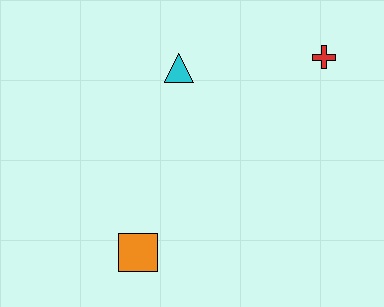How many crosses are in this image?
There is 1 cross.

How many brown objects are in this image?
There are no brown objects.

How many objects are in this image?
There are 3 objects.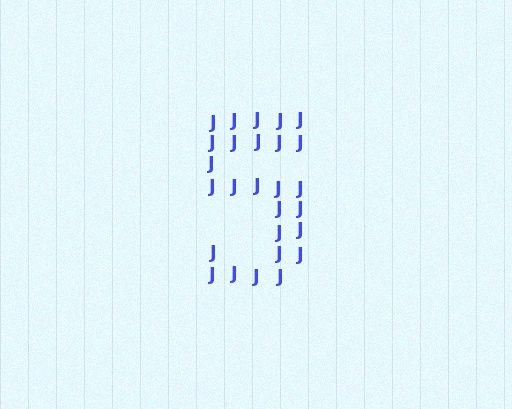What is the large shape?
The large shape is the digit 5.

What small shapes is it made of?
It is made of small letter J's.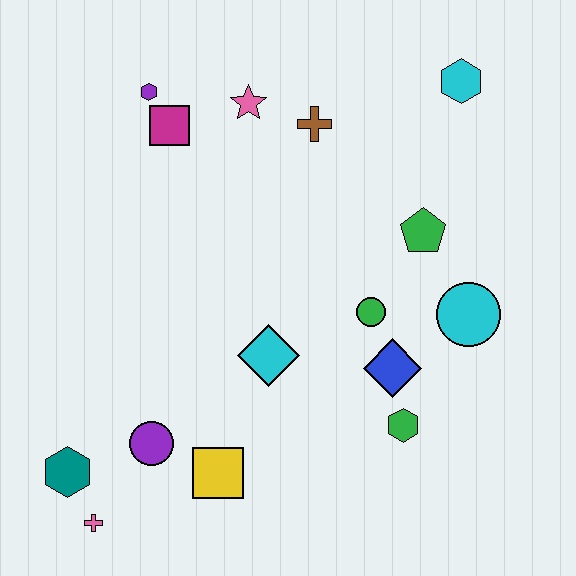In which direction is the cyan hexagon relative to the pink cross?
The cyan hexagon is above the pink cross.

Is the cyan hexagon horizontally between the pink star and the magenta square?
No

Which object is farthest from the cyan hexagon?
The pink cross is farthest from the cyan hexagon.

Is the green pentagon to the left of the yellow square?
No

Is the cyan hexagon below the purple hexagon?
No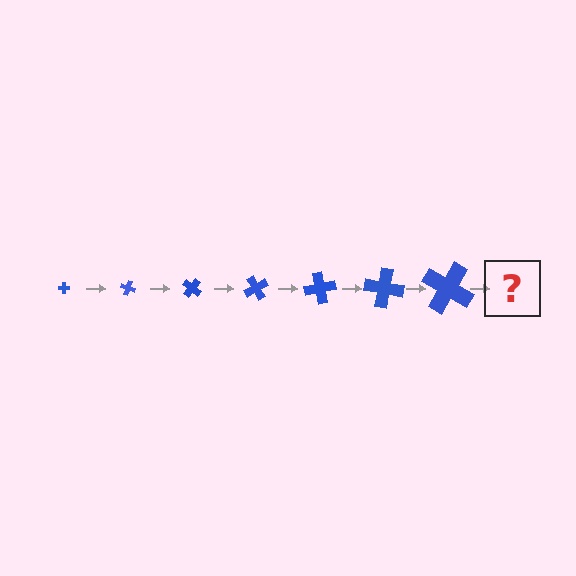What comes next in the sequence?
The next element should be a cross, larger than the previous one and rotated 140 degrees from the start.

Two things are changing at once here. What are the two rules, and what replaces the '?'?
The two rules are that the cross grows larger each step and it rotates 20 degrees each step. The '?' should be a cross, larger than the previous one and rotated 140 degrees from the start.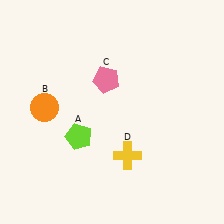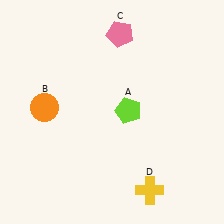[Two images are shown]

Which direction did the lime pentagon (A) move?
The lime pentagon (A) moved right.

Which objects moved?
The objects that moved are: the lime pentagon (A), the pink pentagon (C), the yellow cross (D).